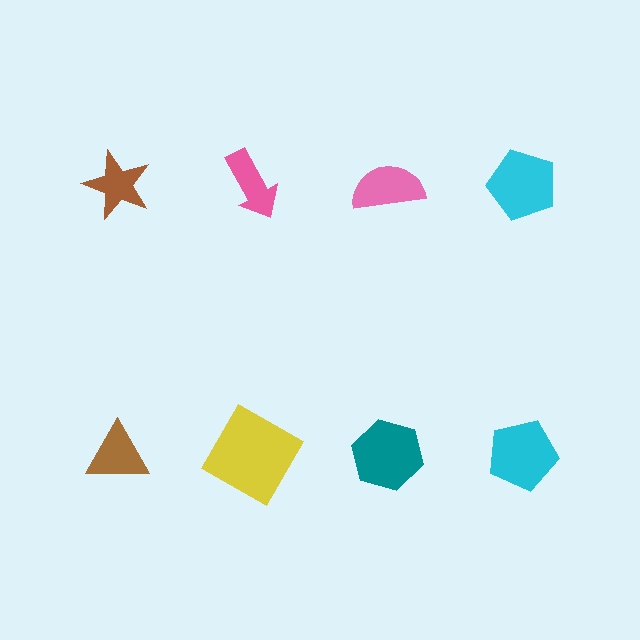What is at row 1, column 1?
A brown star.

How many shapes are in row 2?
4 shapes.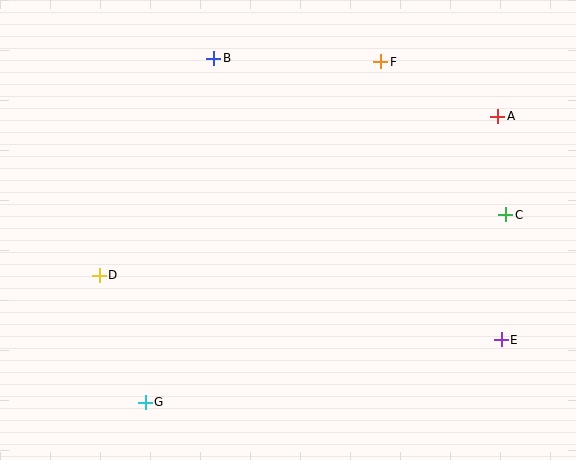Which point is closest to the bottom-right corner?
Point E is closest to the bottom-right corner.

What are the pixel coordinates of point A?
Point A is at (498, 116).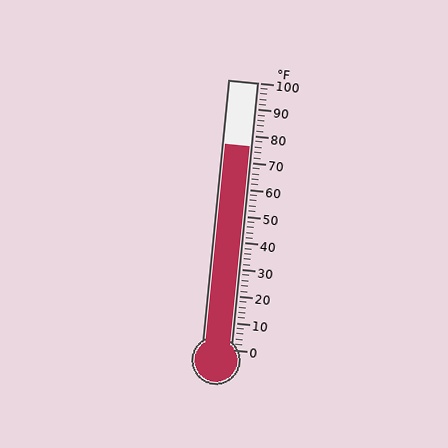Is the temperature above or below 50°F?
The temperature is above 50°F.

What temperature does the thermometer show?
The thermometer shows approximately 76°F.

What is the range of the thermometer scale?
The thermometer scale ranges from 0°F to 100°F.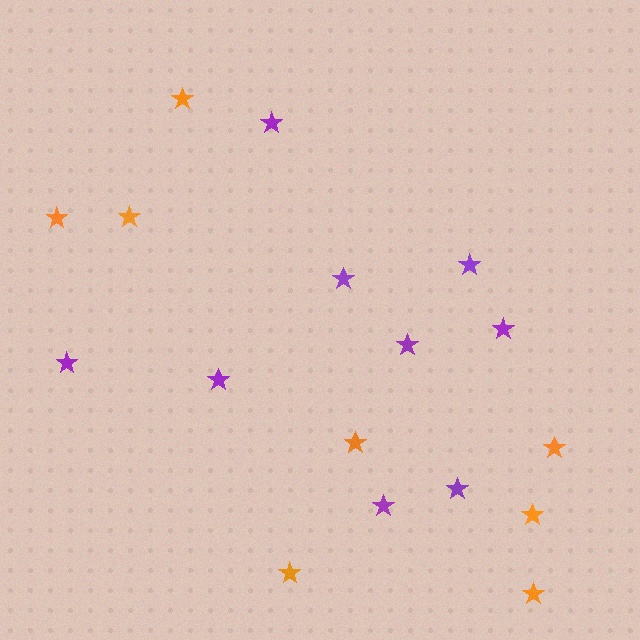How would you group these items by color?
There are 2 groups: one group of orange stars (8) and one group of purple stars (9).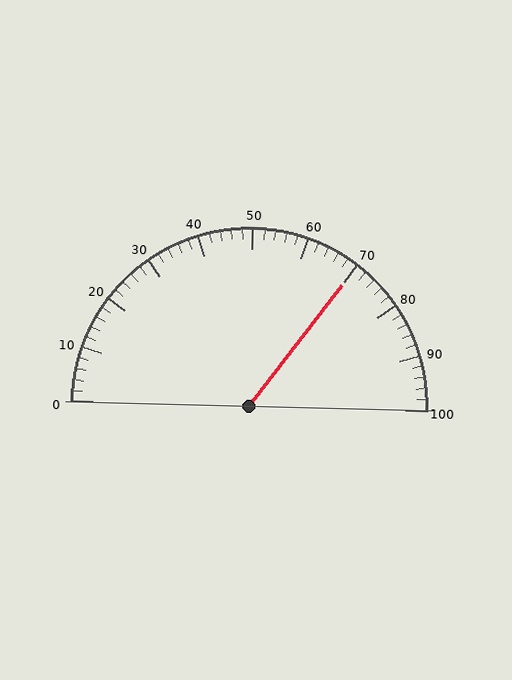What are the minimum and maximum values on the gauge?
The gauge ranges from 0 to 100.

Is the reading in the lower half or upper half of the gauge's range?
The reading is in the upper half of the range (0 to 100).